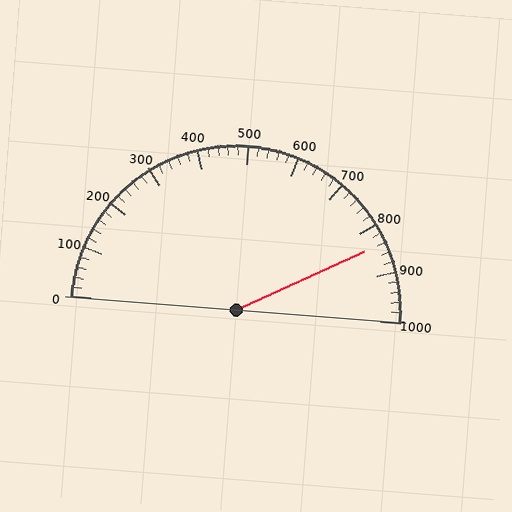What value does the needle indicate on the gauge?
The needle indicates approximately 840.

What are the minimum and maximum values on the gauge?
The gauge ranges from 0 to 1000.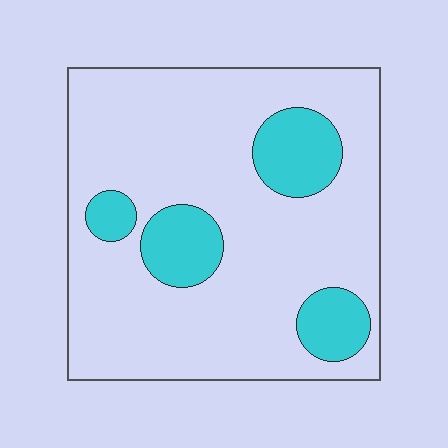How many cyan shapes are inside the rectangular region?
4.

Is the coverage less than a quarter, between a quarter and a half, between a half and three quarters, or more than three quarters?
Less than a quarter.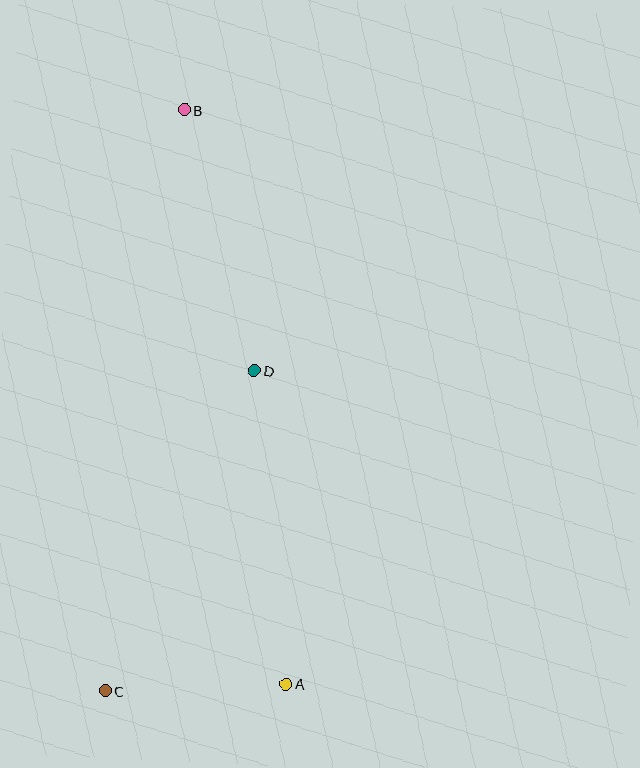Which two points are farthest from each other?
Points B and C are farthest from each other.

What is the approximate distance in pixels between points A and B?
The distance between A and B is approximately 583 pixels.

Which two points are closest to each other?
Points A and C are closest to each other.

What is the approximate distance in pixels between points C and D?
The distance between C and D is approximately 353 pixels.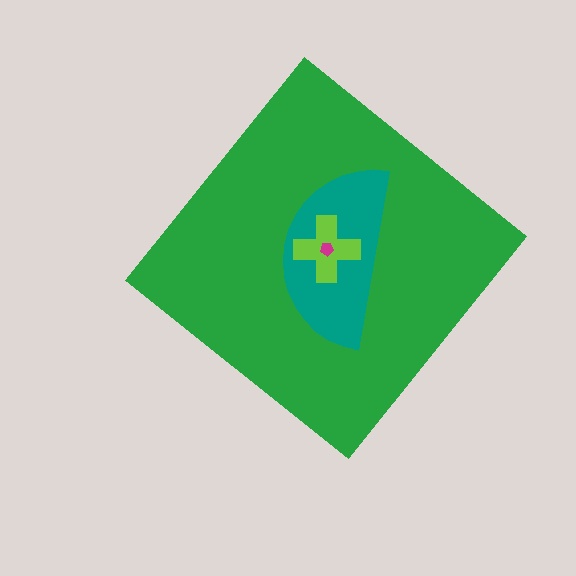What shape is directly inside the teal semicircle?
The lime cross.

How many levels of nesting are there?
4.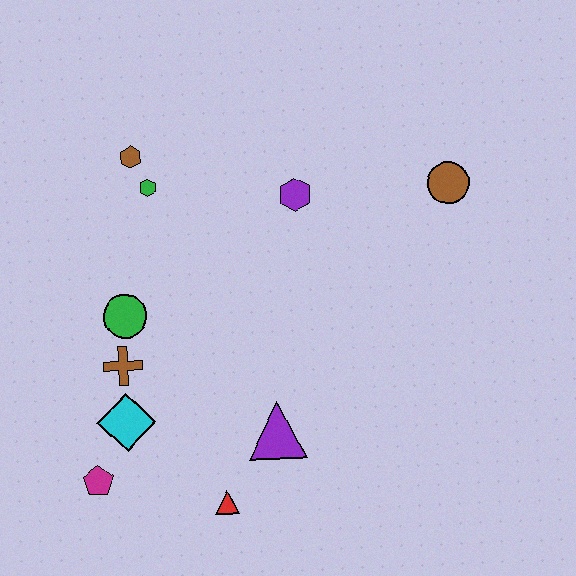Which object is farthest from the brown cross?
The brown circle is farthest from the brown cross.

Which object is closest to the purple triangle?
The red triangle is closest to the purple triangle.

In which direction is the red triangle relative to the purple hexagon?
The red triangle is below the purple hexagon.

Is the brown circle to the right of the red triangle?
Yes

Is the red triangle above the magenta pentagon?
No